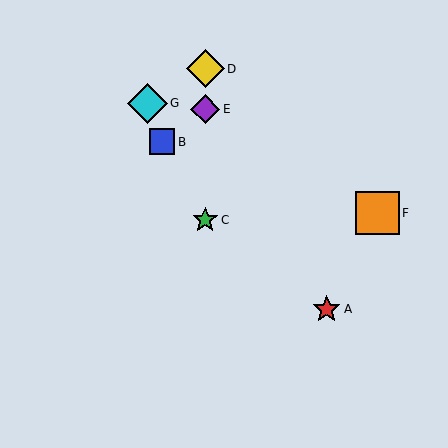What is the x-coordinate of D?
Object D is at x≈205.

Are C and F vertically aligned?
No, C is at x≈205 and F is at x≈378.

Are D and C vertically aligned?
Yes, both are at x≈205.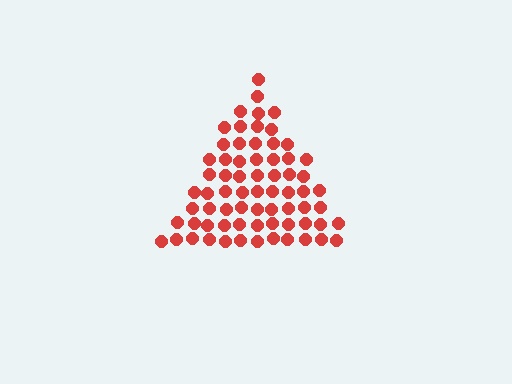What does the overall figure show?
The overall figure shows a triangle.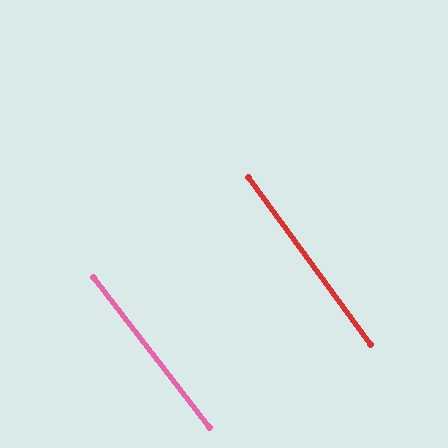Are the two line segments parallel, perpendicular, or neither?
Parallel — their directions differ by only 1.7°.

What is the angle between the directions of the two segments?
Approximately 2 degrees.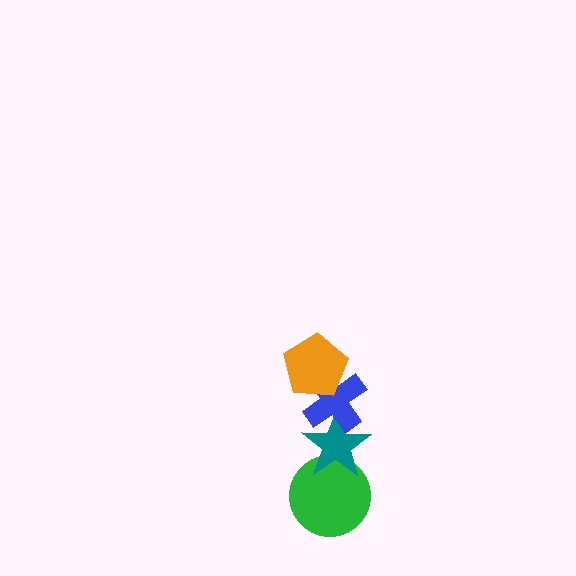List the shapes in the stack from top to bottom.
From top to bottom: the orange pentagon, the blue cross, the teal star, the green circle.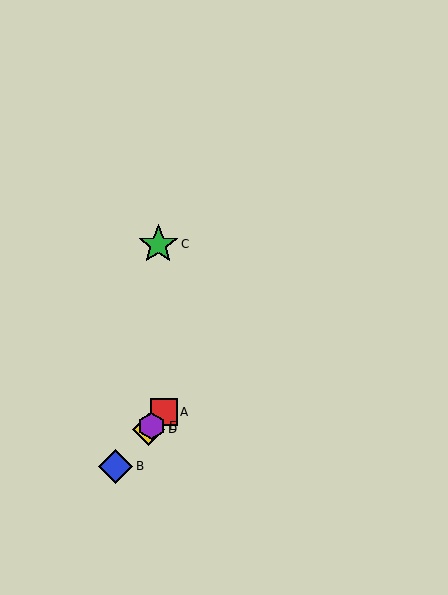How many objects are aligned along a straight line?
4 objects (A, B, D, E) are aligned along a straight line.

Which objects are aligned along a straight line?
Objects A, B, D, E are aligned along a straight line.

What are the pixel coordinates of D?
Object D is at (149, 429).